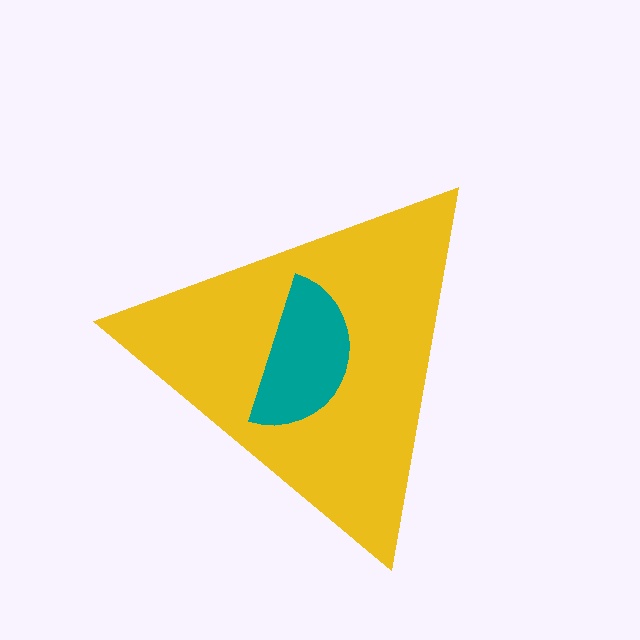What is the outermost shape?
The yellow triangle.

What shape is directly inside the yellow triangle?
The teal semicircle.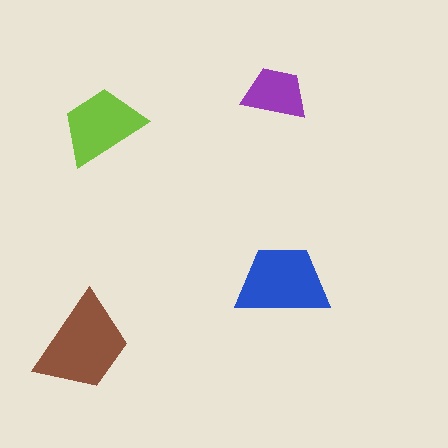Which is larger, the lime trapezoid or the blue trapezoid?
The blue one.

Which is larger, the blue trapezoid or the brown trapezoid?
The brown one.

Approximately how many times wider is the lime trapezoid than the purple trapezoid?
About 1.5 times wider.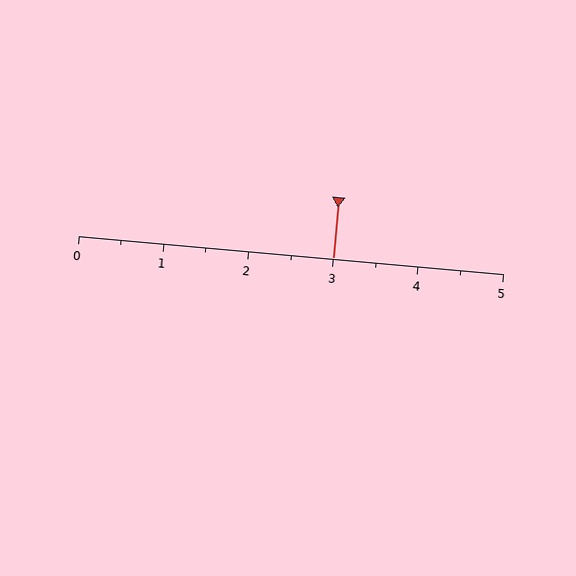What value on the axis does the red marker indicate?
The marker indicates approximately 3.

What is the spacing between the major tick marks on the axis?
The major ticks are spaced 1 apart.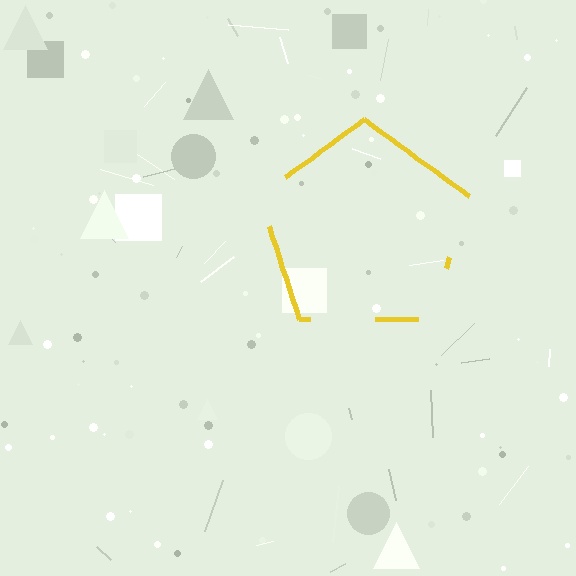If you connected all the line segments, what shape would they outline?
They would outline a pentagon.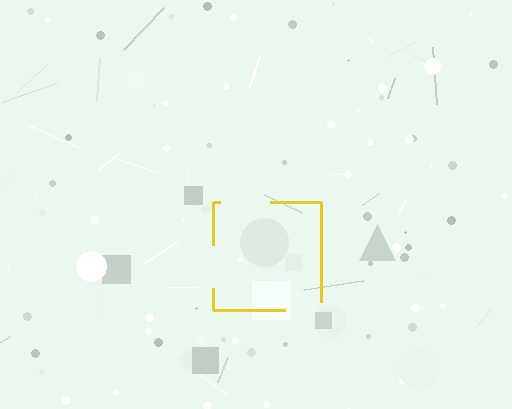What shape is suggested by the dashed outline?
The dashed outline suggests a square.